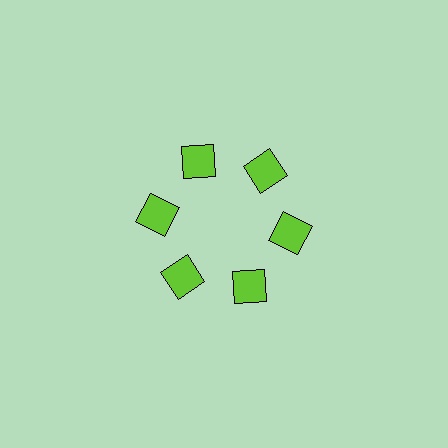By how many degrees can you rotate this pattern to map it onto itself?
The pattern maps onto itself every 60 degrees of rotation.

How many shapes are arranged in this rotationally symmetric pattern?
There are 6 shapes, arranged in 6 groups of 1.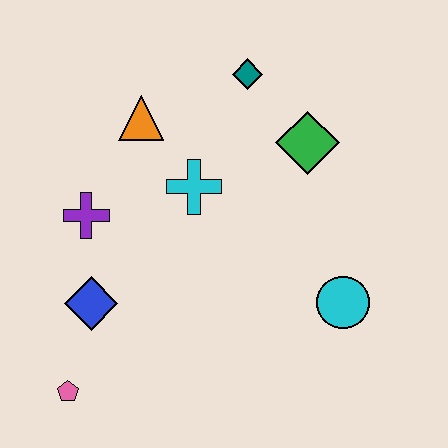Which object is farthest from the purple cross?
The cyan circle is farthest from the purple cross.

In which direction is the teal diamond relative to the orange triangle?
The teal diamond is to the right of the orange triangle.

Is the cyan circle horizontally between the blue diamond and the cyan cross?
No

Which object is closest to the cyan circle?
The green diamond is closest to the cyan circle.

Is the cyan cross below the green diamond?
Yes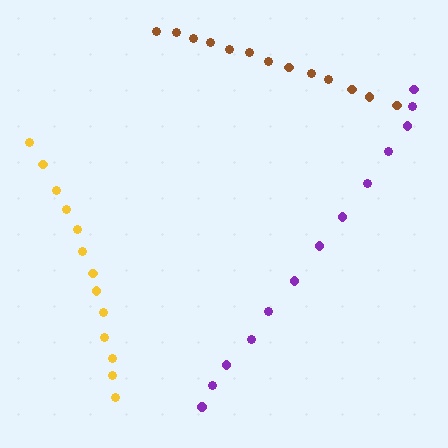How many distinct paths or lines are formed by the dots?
There are 3 distinct paths.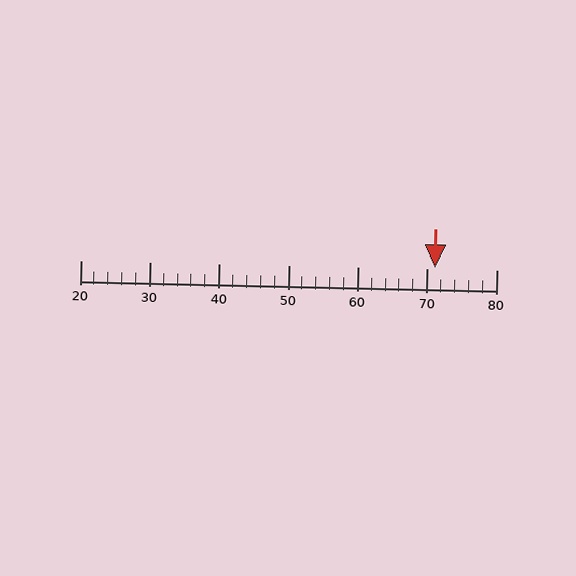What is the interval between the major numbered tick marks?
The major tick marks are spaced 10 units apart.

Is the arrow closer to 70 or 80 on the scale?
The arrow is closer to 70.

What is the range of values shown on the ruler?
The ruler shows values from 20 to 80.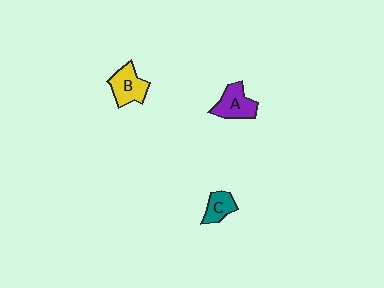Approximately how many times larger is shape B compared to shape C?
Approximately 1.5 times.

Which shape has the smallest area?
Shape C (teal).